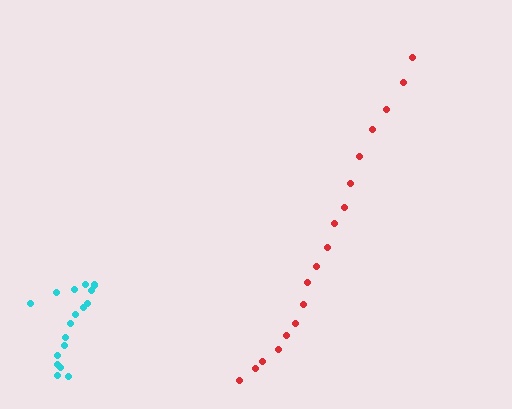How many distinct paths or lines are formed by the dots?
There are 2 distinct paths.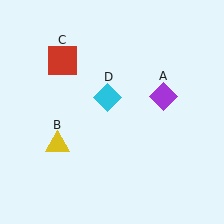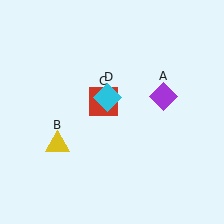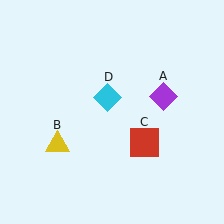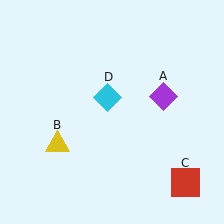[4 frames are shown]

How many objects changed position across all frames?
1 object changed position: red square (object C).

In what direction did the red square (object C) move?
The red square (object C) moved down and to the right.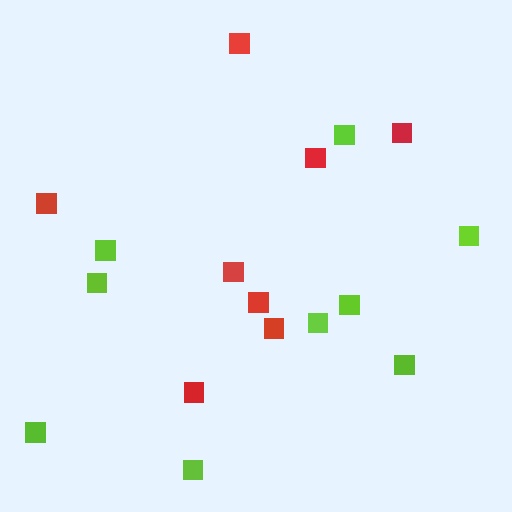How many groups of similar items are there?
There are 2 groups: one group of lime squares (9) and one group of red squares (8).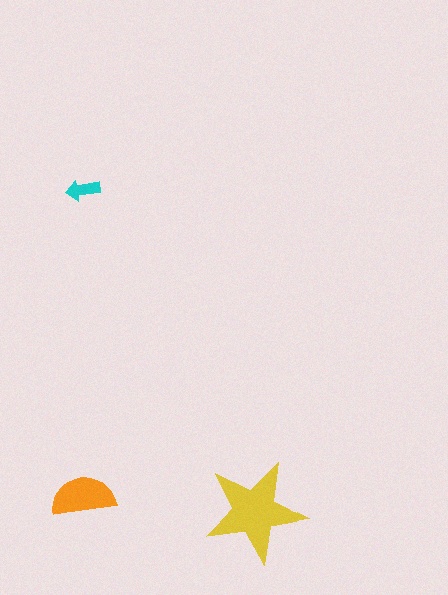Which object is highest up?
The cyan arrow is topmost.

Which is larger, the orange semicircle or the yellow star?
The yellow star.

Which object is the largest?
The yellow star.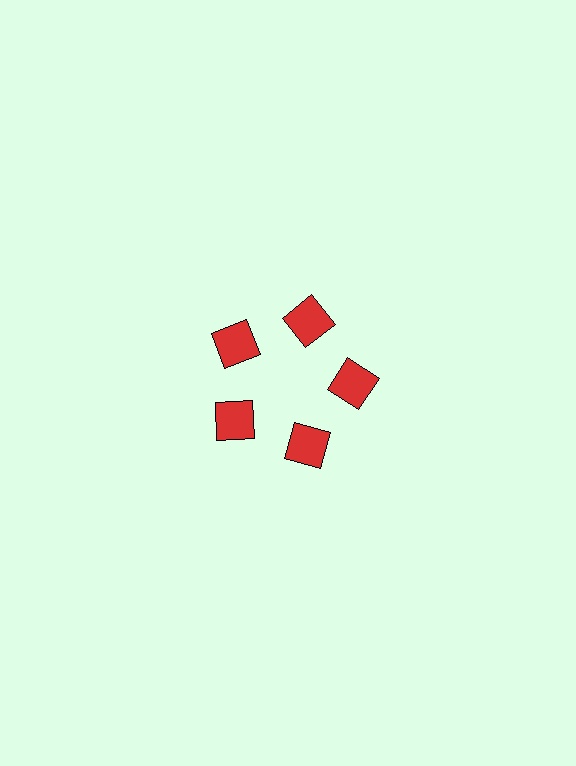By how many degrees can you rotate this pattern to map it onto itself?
The pattern maps onto itself every 72 degrees of rotation.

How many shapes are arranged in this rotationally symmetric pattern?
There are 5 shapes, arranged in 5 groups of 1.